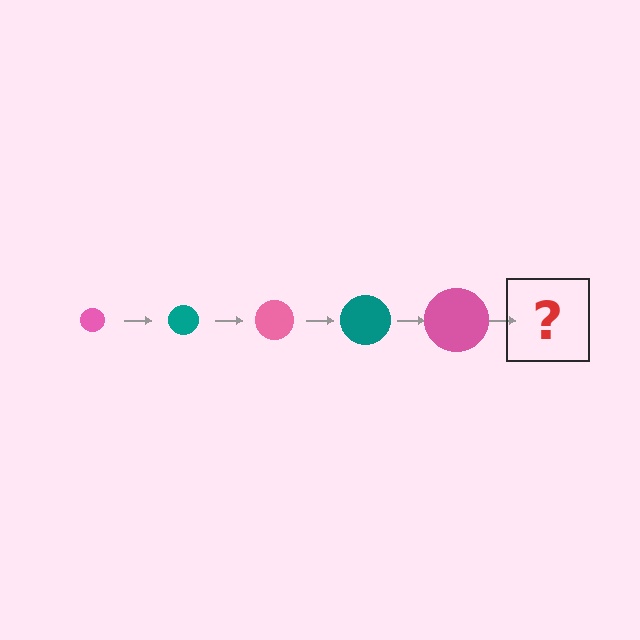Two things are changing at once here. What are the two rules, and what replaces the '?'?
The two rules are that the circle grows larger each step and the color cycles through pink and teal. The '?' should be a teal circle, larger than the previous one.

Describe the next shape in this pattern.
It should be a teal circle, larger than the previous one.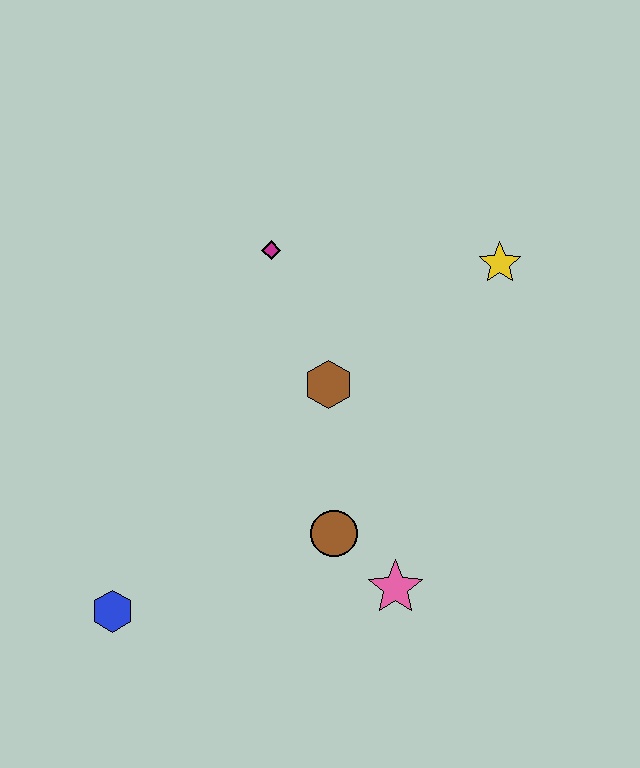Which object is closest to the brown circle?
The pink star is closest to the brown circle.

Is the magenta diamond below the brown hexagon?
No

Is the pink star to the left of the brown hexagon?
No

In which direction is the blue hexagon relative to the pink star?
The blue hexagon is to the left of the pink star.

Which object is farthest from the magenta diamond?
The blue hexagon is farthest from the magenta diamond.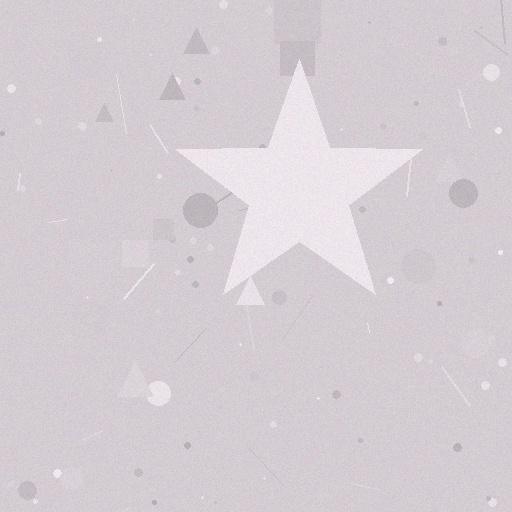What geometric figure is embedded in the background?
A star is embedded in the background.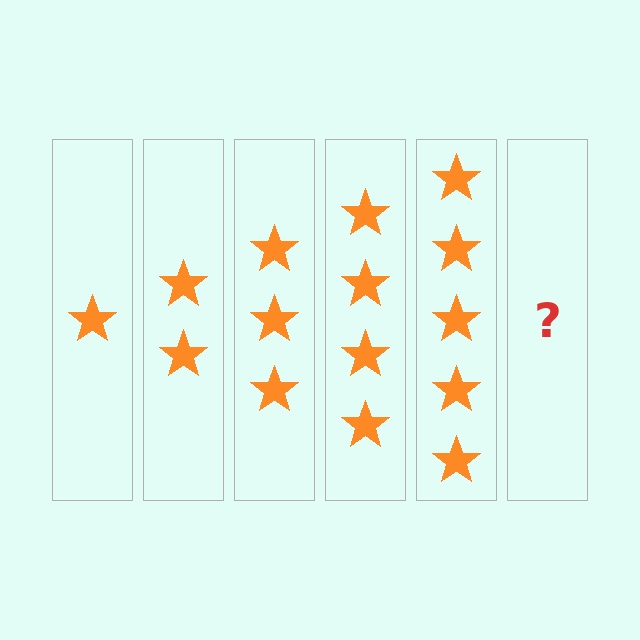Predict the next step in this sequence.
The next step is 6 stars.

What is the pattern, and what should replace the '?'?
The pattern is that each step adds one more star. The '?' should be 6 stars.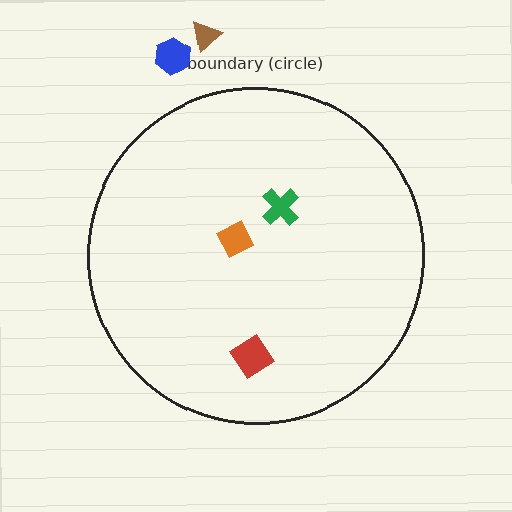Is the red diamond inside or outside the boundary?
Inside.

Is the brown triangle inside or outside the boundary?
Outside.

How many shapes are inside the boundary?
3 inside, 2 outside.